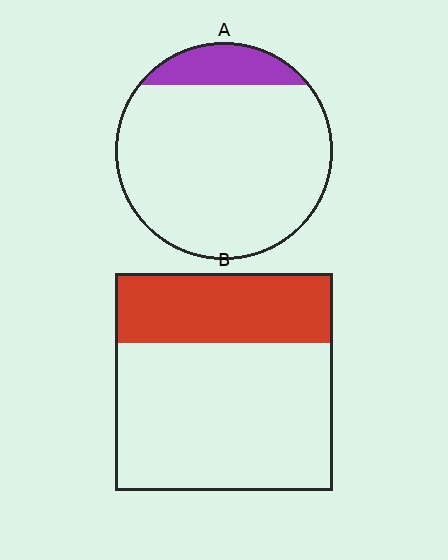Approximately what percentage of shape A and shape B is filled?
A is approximately 15% and B is approximately 30%.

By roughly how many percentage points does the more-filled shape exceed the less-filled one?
By roughly 20 percentage points (B over A).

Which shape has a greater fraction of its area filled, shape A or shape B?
Shape B.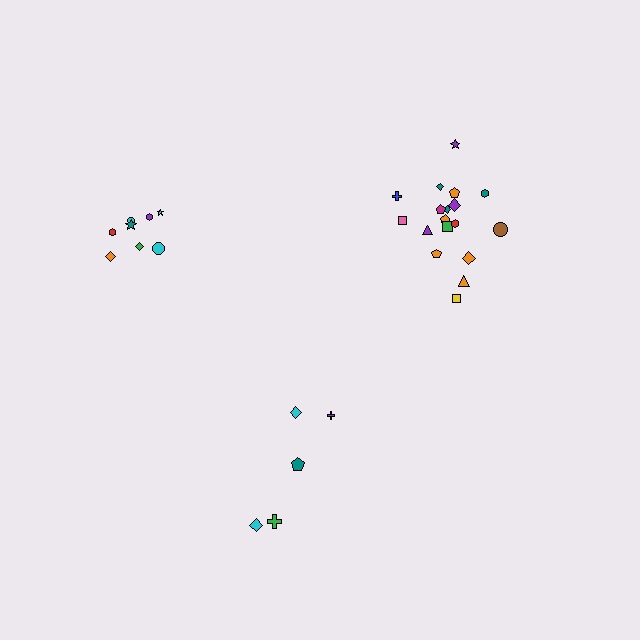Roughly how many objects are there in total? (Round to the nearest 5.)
Roughly 30 objects in total.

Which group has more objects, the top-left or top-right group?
The top-right group.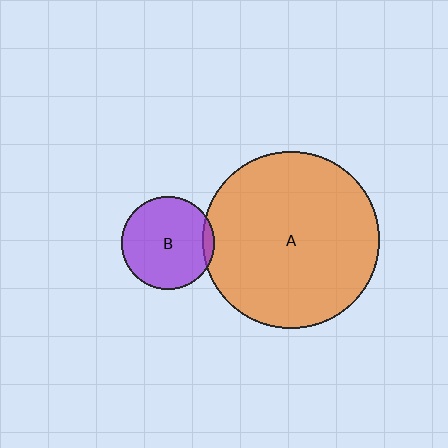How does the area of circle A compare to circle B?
Approximately 3.6 times.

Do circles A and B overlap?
Yes.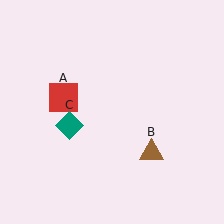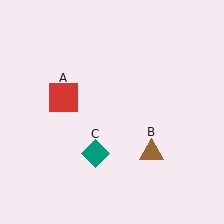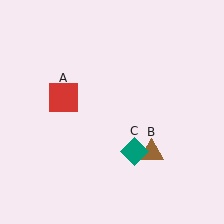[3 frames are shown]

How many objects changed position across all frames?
1 object changed position: teal diamond (object C).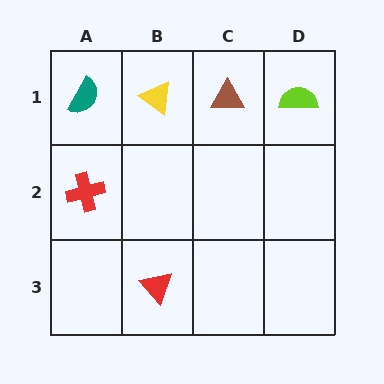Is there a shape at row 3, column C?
No, that cell is empty.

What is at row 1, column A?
A teal semicircle.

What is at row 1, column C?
A brown triangle.